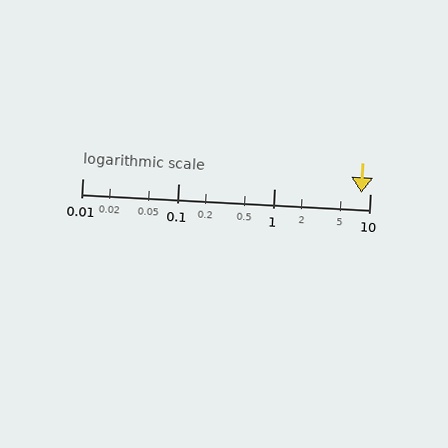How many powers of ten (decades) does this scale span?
The scale spans 3 decades, from 0.01 to 10.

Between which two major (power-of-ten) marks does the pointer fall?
The pointer is between 1 and 10.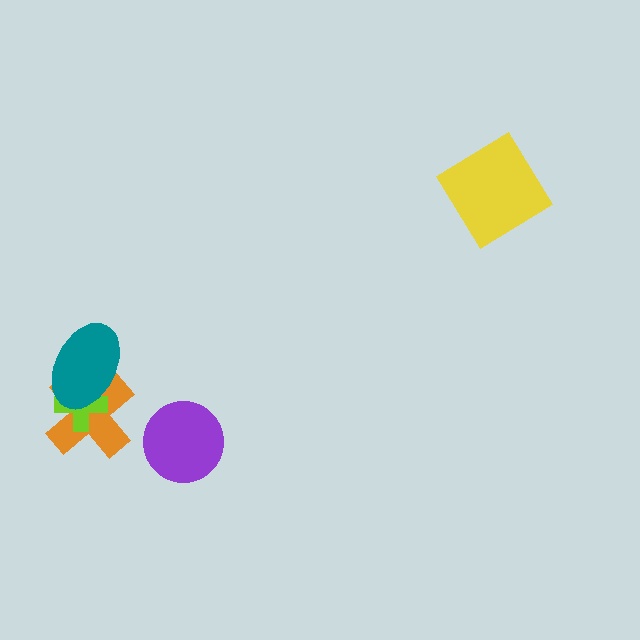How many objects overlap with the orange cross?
2 objects overlap with the orange cross.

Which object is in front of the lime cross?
The teal ellipse is in front of the lime cross.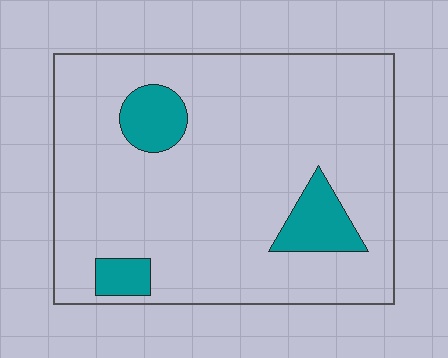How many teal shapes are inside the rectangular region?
3.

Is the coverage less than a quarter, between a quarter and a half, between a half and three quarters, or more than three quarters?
Less than a quarter.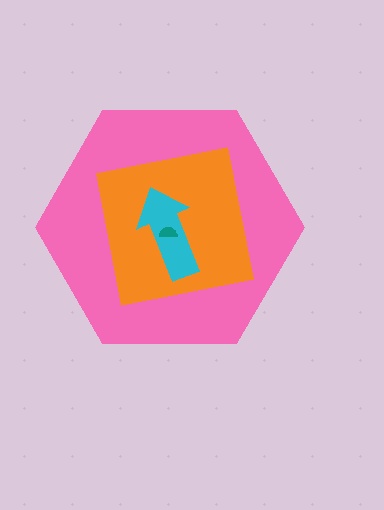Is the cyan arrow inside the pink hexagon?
Yes.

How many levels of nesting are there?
4.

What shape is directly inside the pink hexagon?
The orange square.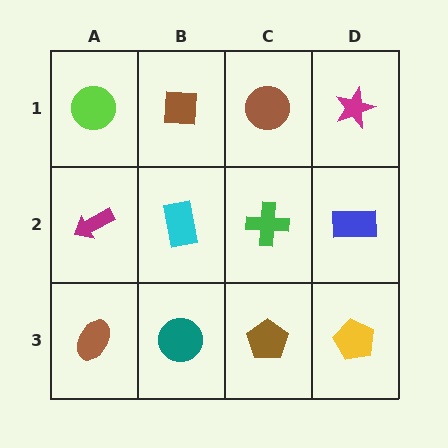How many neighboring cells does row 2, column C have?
4.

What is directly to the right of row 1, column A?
A brown square.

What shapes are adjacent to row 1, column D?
A blue rectangle (row 2, column D), a brown circle (row 1, column C).